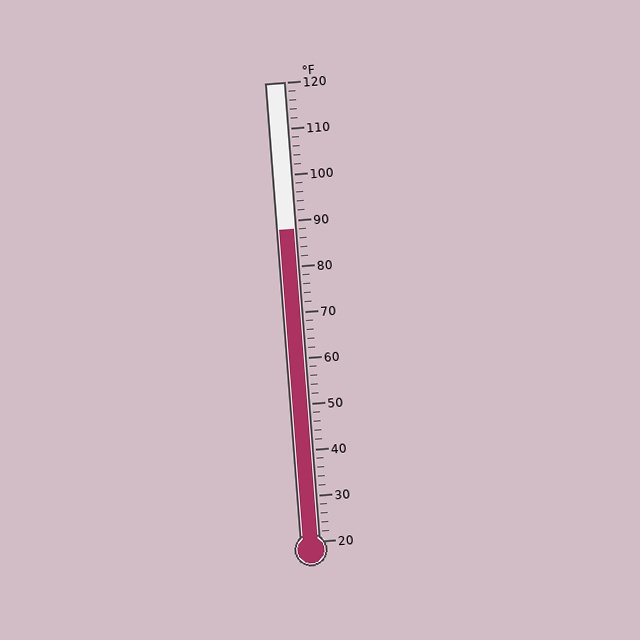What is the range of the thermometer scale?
The thermometer scale ranges from 20°F to 120°F.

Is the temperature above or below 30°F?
The temperature is above 30°F.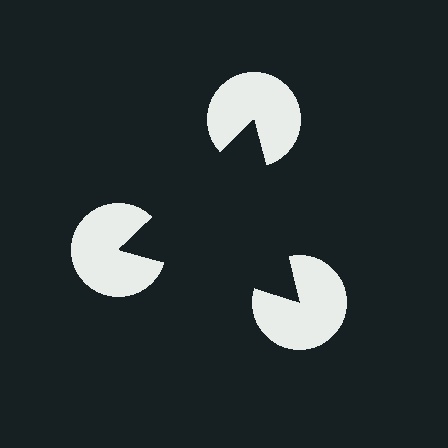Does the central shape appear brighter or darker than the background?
It typically appears slightly darker than the background, even though no actual brightness change is drawn.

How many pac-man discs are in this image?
There are 3 — one at each vertex of the illusory triangle.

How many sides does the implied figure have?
3 sides.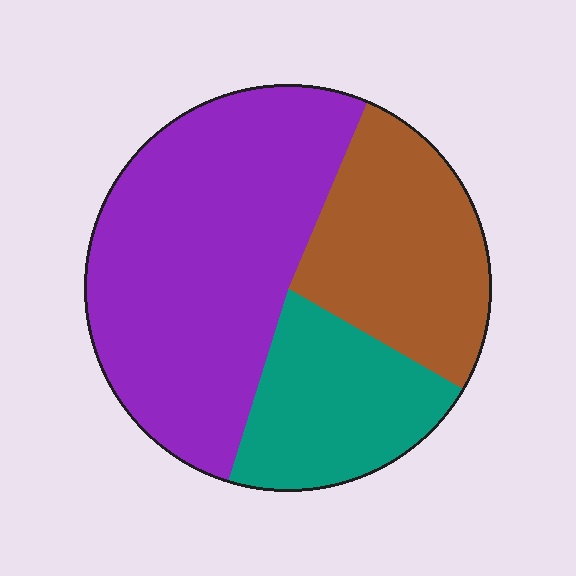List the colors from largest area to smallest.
From largest to smallest: purple, brown, teal.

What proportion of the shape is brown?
Brown covers 27% of the shape.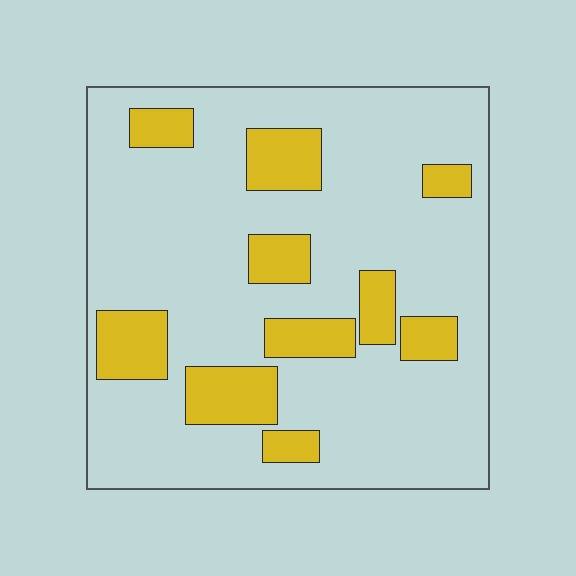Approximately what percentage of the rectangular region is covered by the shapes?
Approximately 20%.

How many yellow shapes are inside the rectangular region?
10.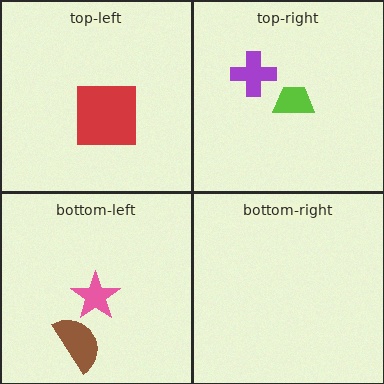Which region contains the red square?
The top-left region.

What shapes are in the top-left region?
The red square.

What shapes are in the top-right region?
The purple cross, the lime trapezoid.